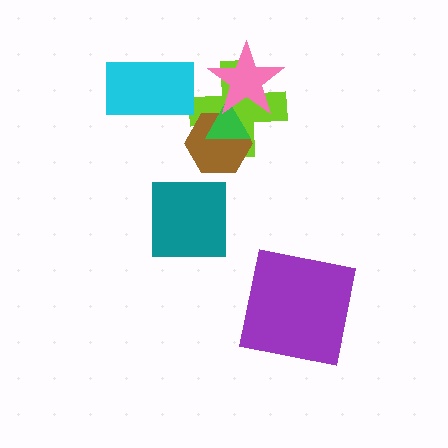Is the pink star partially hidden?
No, no other shape covers it.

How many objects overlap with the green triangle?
3 objects overlap with the green triangle.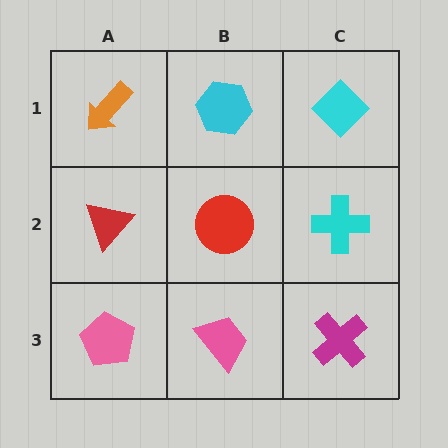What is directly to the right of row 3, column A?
A pink trapezoid.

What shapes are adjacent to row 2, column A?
An orange arrow (row 1, column A), a pink pentagon (row 3, column A), a red circle (row 2, column B).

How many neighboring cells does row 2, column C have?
3.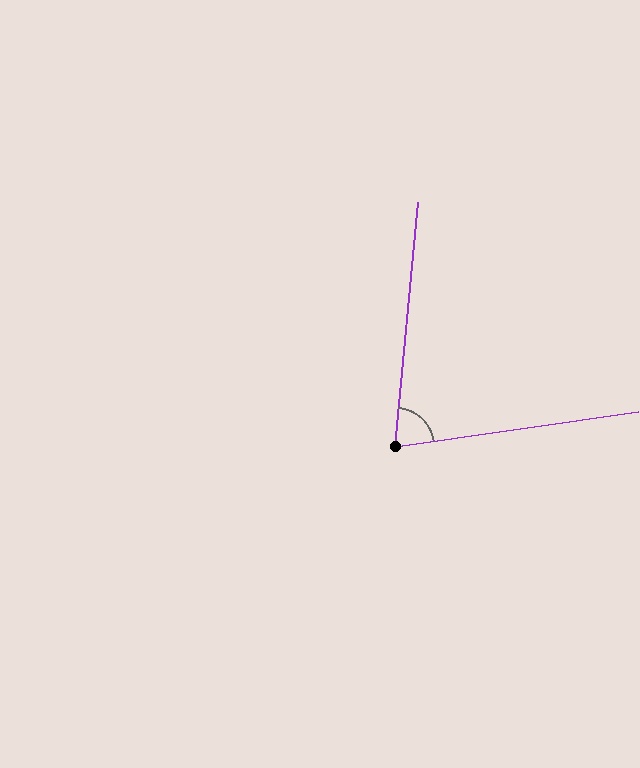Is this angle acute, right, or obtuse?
It is acute.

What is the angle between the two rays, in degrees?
Approximately 76 degrees.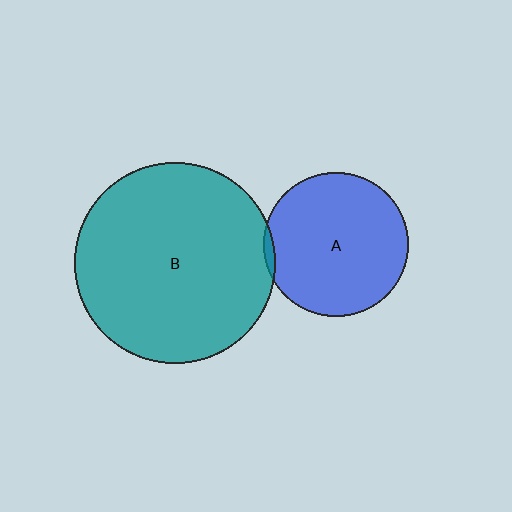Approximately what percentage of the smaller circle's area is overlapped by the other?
Approximately 5%.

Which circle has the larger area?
Circle B (teal).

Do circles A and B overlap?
Yes.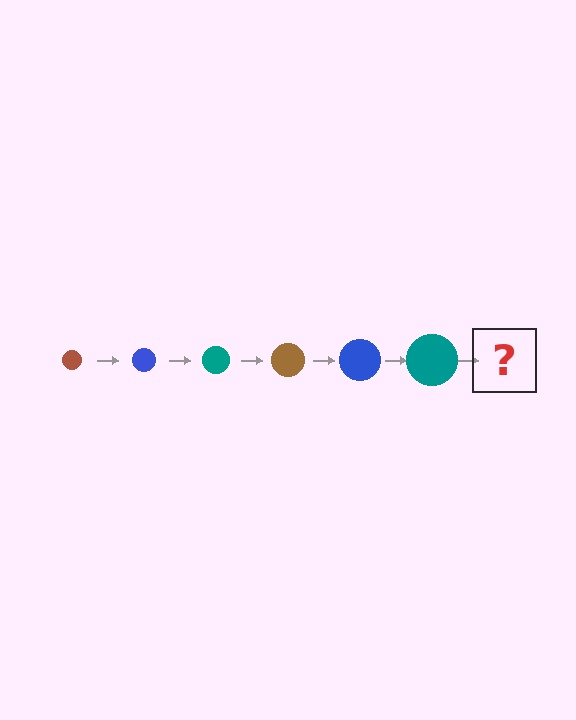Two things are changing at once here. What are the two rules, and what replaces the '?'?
The two rules are that the circle grows larger each step and the color cycles through brown, blue, and teal. The '?' should be a brown circle, larger than the previous one.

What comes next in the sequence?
The next element should be a brown circle, larger than the previous one.